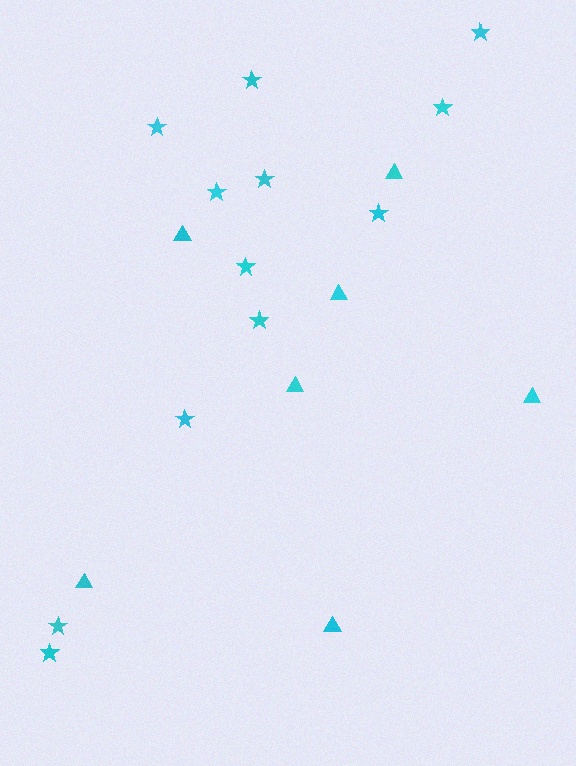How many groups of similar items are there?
There are 2 groups: one group of triangles (7) and one group of stars (12).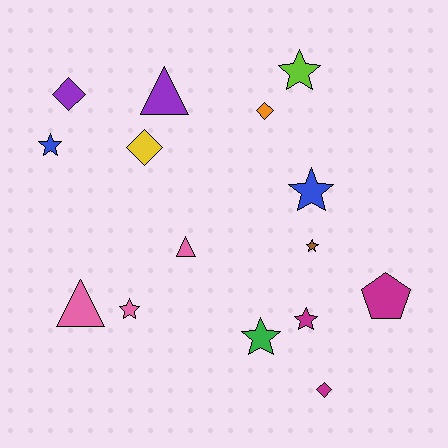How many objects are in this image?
There are 15 objects.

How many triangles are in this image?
There are 3 triangles.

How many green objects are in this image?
There is 1 green object.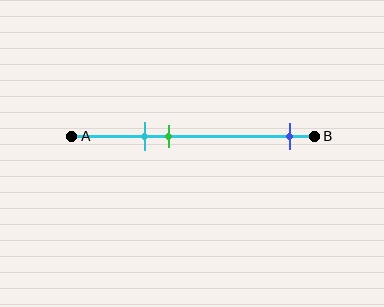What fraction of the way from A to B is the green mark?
The green mark is approximately 40% (0.4) of the way from A to B.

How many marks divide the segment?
There are 3 marks dividing the segment.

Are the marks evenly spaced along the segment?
No, the marks are not evenly spaced.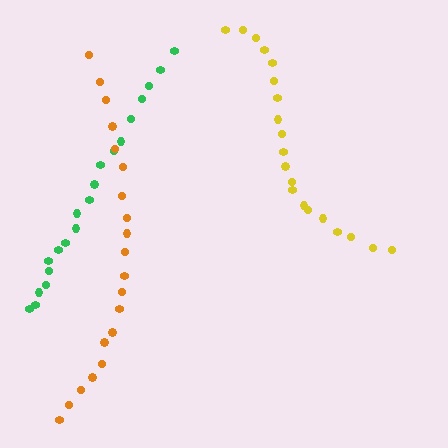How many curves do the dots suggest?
There are 3 distinct paths.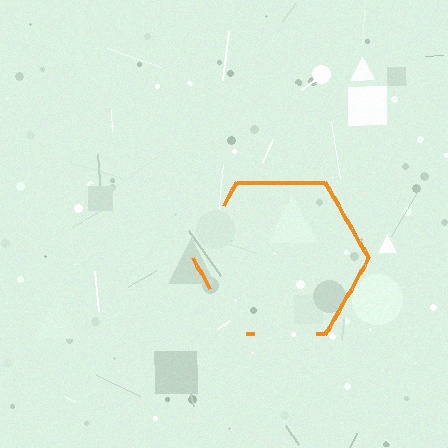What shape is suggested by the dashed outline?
The dashed outline suggests a hexagon.